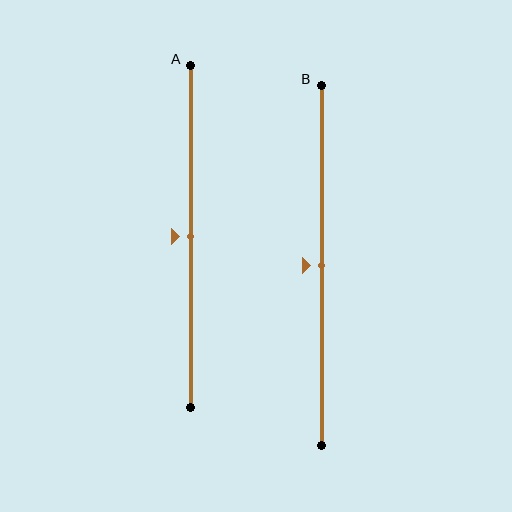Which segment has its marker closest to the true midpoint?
Segment A has its marker closest to the true midpoint.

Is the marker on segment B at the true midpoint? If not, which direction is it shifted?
Yes, the marker on segment B is at the true midpoint.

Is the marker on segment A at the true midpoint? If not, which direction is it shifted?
Yes, the marker on segment A is at the true midpoint.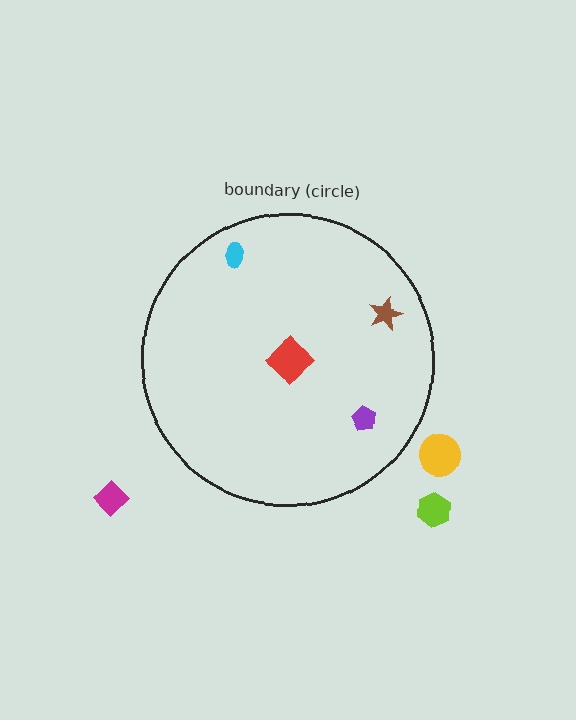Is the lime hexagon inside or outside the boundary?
Outside.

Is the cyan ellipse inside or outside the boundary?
Inside.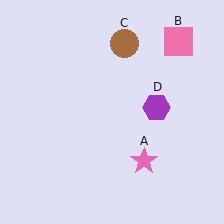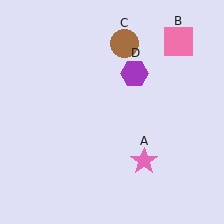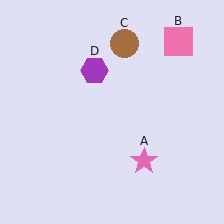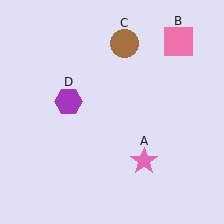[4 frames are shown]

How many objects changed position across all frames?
1 object changed position: purple hexagon (object D).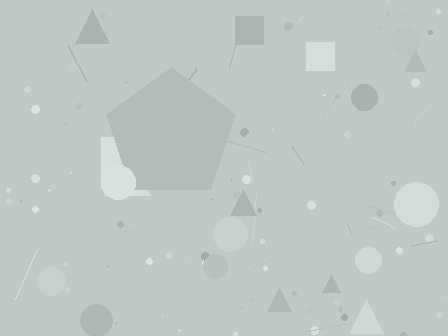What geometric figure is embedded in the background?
A pentagon is embedded in the background.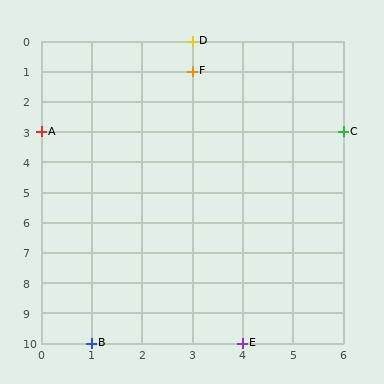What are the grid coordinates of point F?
Point F is at grid coordinates (3, 1).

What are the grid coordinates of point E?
Point E is at grid coordinates (4, 10).